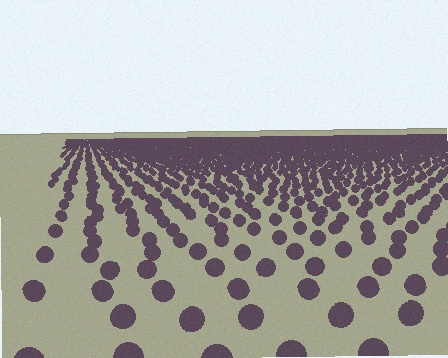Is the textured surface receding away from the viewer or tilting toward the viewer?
The surface is receding away from the viewer. Texture elements get smaller and denser toward the top.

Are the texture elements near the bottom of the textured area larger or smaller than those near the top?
Larger. Near the bottom, elements are closer to the viewer and appear at a bigger on-screen size.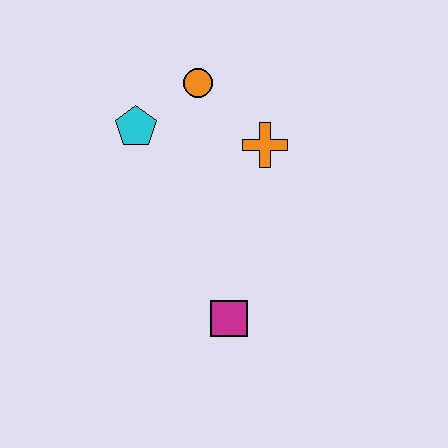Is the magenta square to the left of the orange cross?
Yes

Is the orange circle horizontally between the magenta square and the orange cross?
No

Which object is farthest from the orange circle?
The magenta square is farthest from the orange circle.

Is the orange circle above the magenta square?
Yes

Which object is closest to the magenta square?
The orange cross is closest to the magenta square.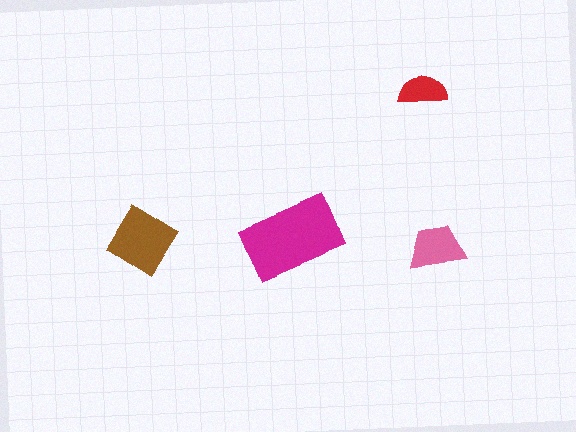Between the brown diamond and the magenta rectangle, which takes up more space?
The magenta rectangle.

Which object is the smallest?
The red semicircle.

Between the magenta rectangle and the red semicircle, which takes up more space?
The magenta rectangle.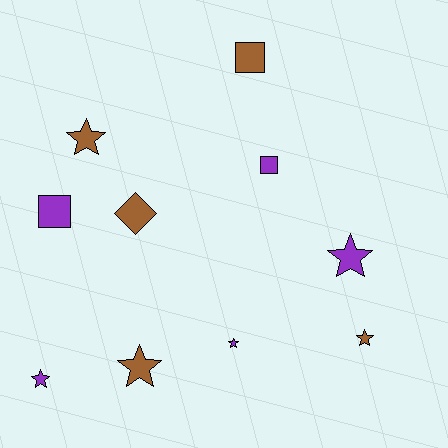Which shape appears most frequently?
Star, with 6 objects.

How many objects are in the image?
There are 10 objects.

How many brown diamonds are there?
There is 1 brown diamond.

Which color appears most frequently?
Brown, with 5 objects.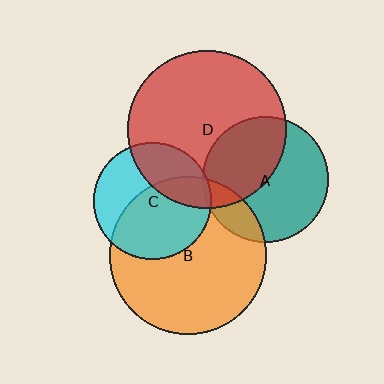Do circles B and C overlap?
Yes.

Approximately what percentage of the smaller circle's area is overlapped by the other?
Approximately 55%.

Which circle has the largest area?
Circle D (red).